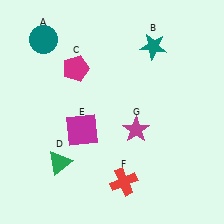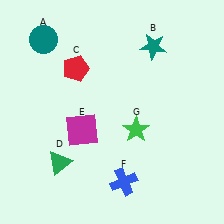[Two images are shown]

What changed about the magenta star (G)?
In Image 1, G is magenta. In Image 2, it changed to green.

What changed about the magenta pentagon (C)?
In Image 1, C is magenta. In Image 2, it changed to red.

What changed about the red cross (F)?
In Image 1, F is red. In Image 2, it changed to blue.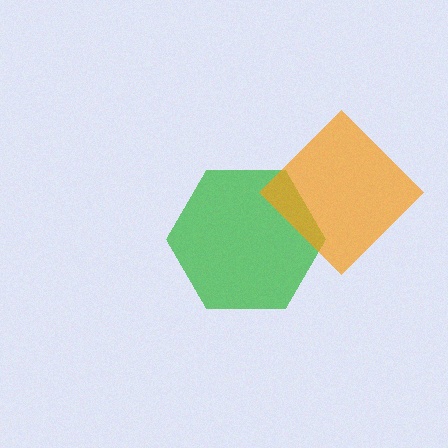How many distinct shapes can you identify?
There are 2 distinct shapes: a green hexagon, an orange diamond.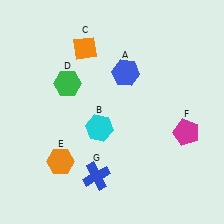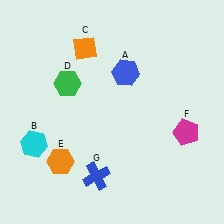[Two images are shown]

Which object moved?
The cyan hexagon (B) moved left.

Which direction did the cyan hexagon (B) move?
The cyan hexagon (B) moved left.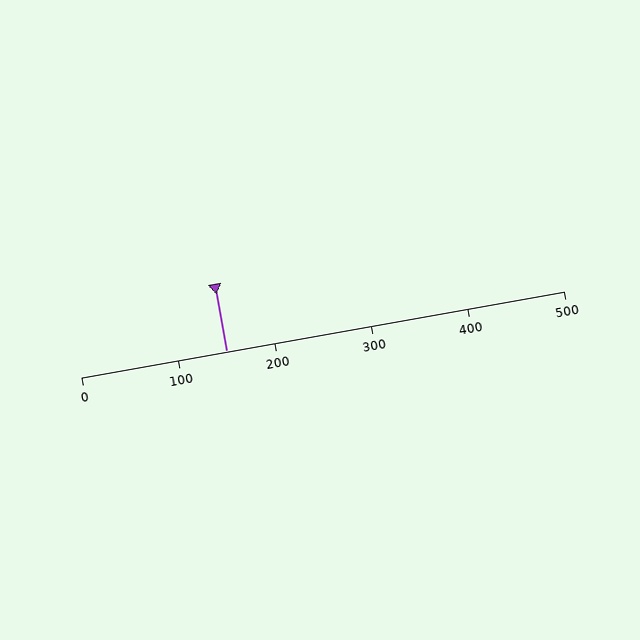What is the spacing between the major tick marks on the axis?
The major ticks are spaced 100 apart.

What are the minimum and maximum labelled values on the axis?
The axis runs from 0 to 500.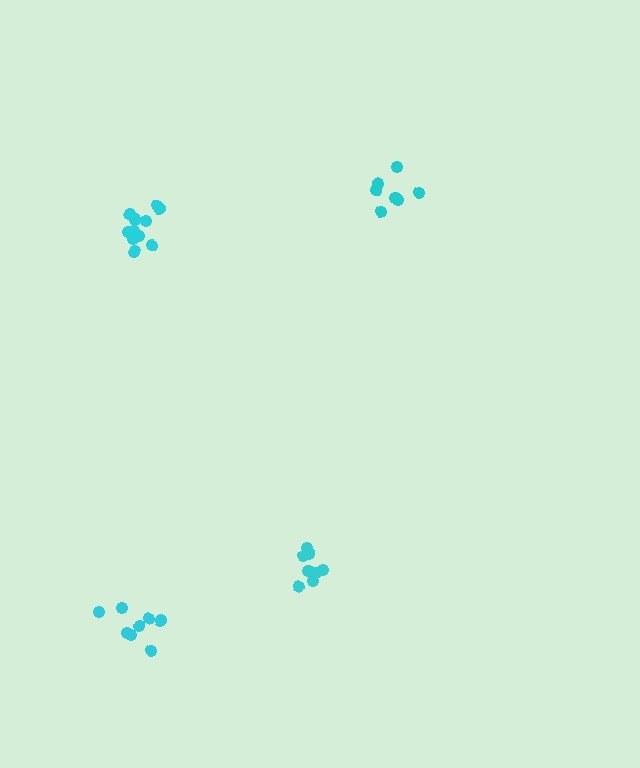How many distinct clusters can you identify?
There are 4 distinct clusters.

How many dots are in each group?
Group 1: 7 dots, Group 2: 8 dots, Group 3: 8 dots, Group 4: 11 dots (34 total).